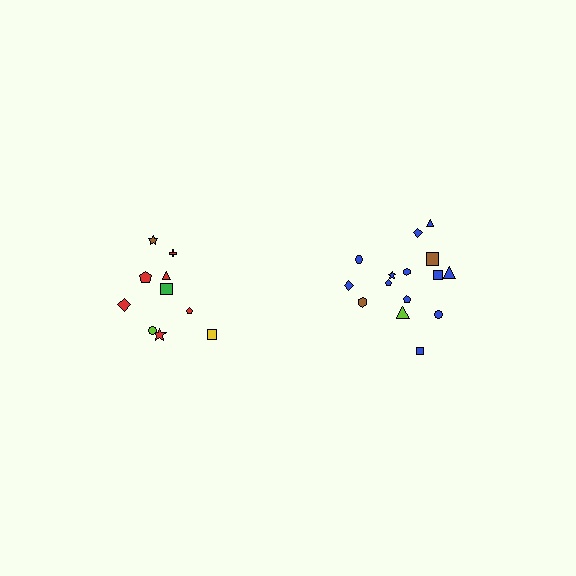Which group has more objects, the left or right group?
The right group.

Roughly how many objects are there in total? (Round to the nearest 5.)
Roughly 25 objects in total.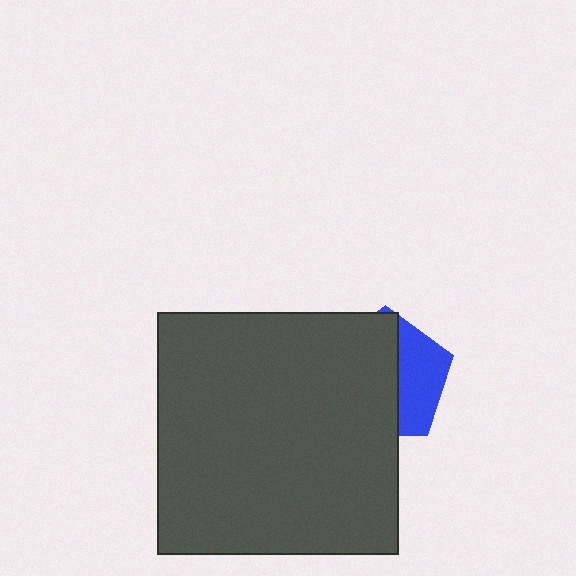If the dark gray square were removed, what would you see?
You would see the complete blue pentagon.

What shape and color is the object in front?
The object in front is a dark gray square.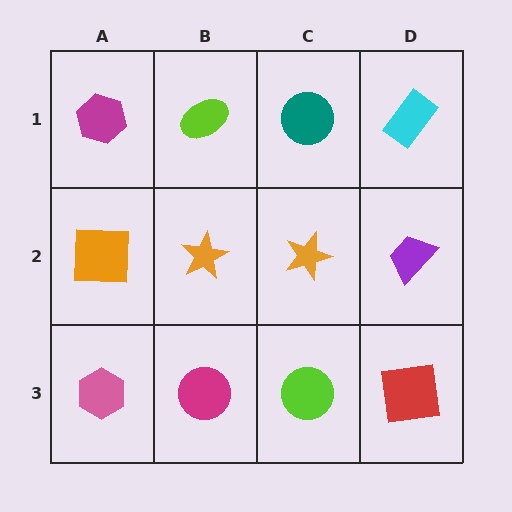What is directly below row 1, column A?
An orange square.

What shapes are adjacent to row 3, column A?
An orange square (row 2, column A), a magenta circle (row 3, column B).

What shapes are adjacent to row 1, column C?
An orange star (row 2, column C), a lime ellipse (row 1, column B), a cyan rectangle (row 1, column D).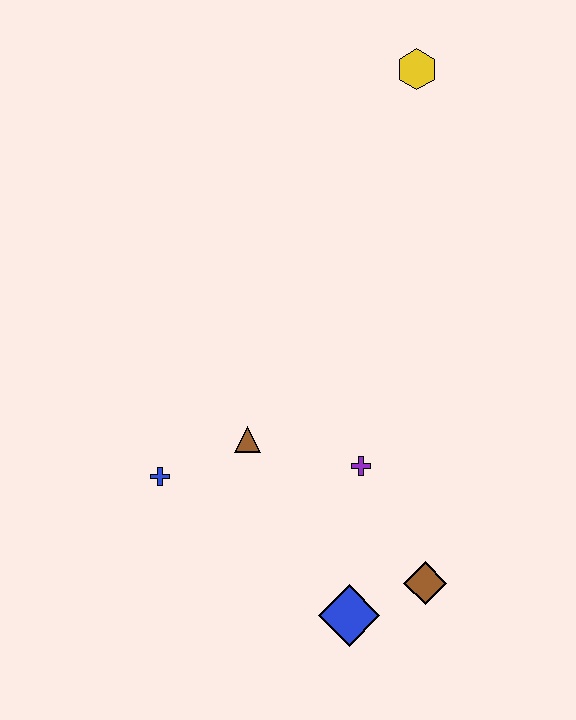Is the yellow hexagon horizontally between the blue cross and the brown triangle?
No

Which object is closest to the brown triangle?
The blue cross is closest to the brown triangle.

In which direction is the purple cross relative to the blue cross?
The purple cross is to the right of the blue cross.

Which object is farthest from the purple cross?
The yellow hexagon is farthest from the purple cross.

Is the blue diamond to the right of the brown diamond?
No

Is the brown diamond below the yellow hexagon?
Yes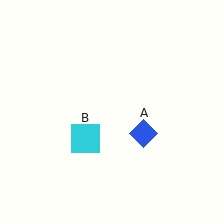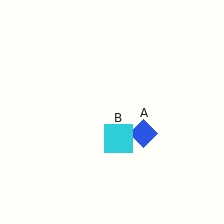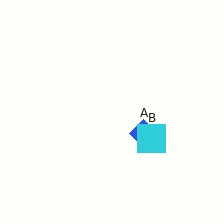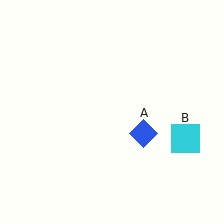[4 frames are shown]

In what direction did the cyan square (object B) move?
The cyan square (object B) moved right.